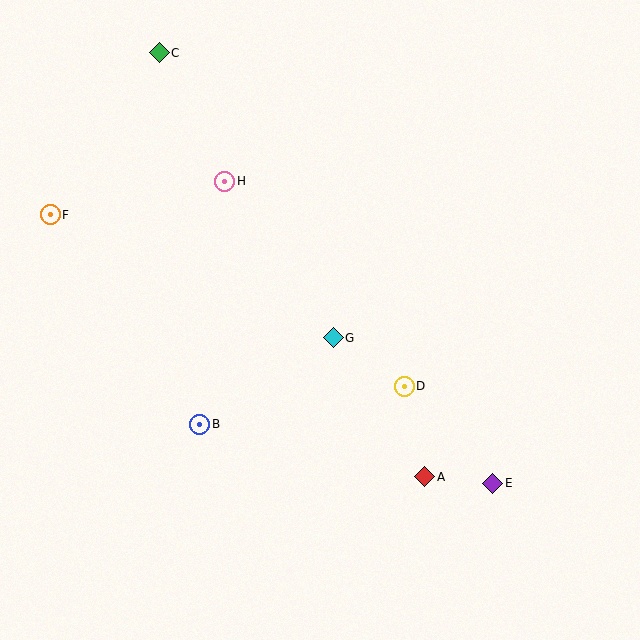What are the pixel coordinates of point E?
Point E is at (493, 483).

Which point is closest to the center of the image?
Point G at (333, 338) is closest to the center.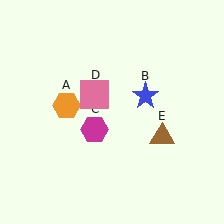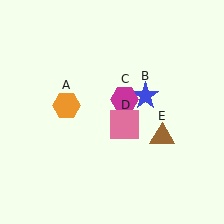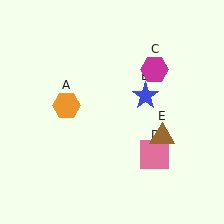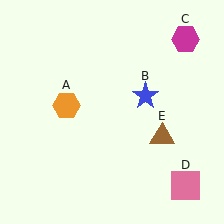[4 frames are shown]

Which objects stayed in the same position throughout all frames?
Orange hexagon (object A) and blue star (object B) and brown triangle (object E) remained stationary.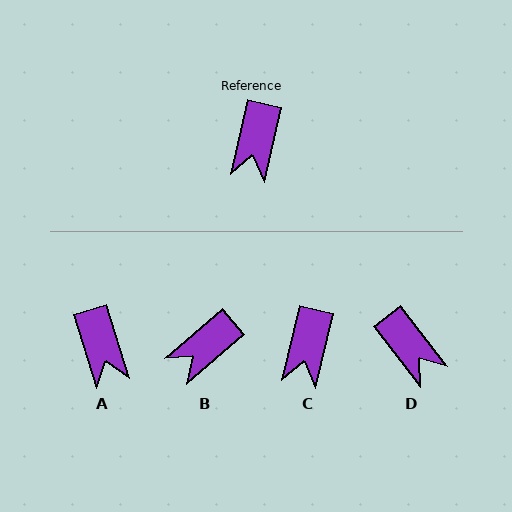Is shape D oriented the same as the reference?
No, it is off by about 51 degrees.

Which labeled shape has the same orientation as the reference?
C.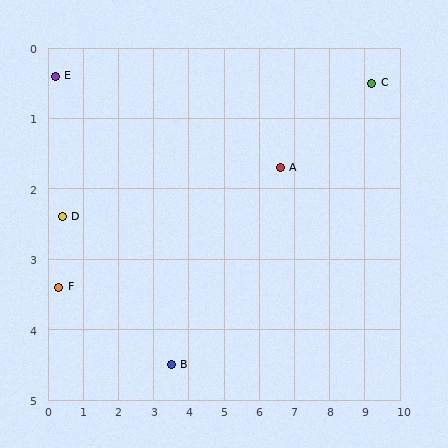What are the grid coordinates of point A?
Point A is at approximately (6.6, 1.7).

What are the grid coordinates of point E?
Point E is at approximately (0.2, 0.4).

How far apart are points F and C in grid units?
Points F and C are about 9.4 grid units apart.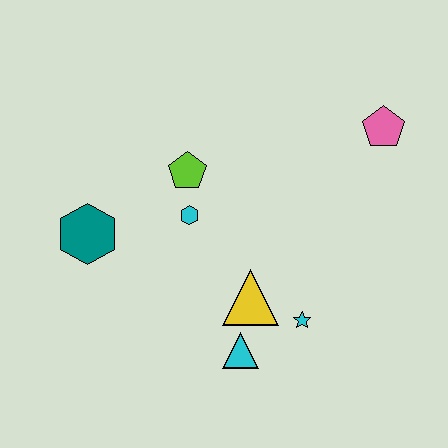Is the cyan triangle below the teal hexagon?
Yes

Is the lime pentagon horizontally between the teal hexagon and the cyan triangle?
Yes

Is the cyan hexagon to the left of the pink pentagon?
Yes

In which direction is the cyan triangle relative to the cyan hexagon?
The cyan triangle is below the cyan hexagon.